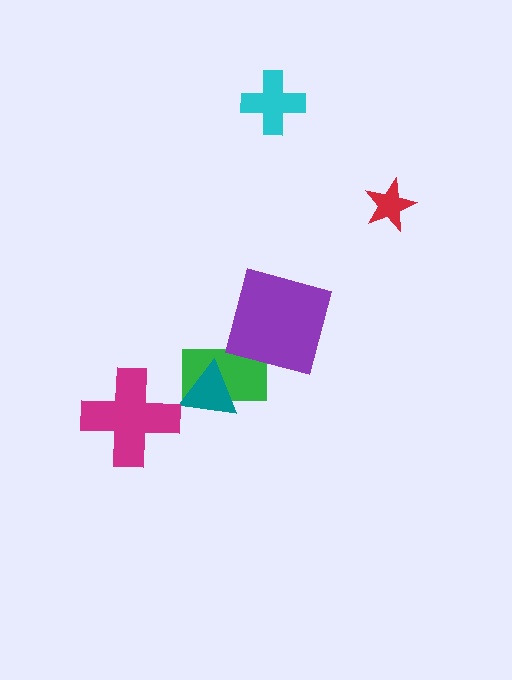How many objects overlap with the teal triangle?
1 object overlaps with the teal triangle.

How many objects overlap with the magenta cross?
0 objects overlap with the magenta cross.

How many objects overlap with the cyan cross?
0 objects overlap with the cyan cross.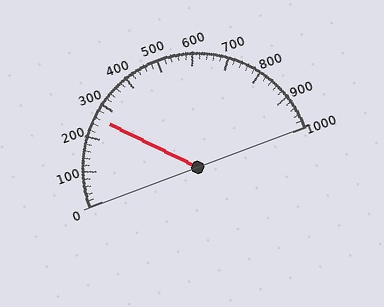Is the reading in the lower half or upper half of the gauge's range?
The reading is in the lower half of the range (0 to 1000).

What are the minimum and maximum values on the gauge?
The gauge ranges from 0 to 1000.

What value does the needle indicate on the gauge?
The needle indicates approximately 260.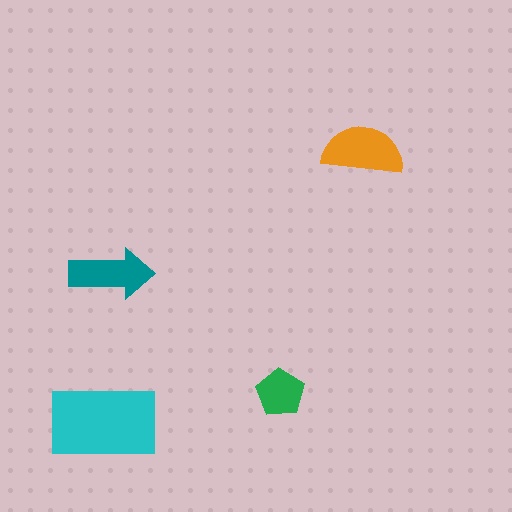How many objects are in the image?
There are 4 objects in the image.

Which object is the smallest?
The green pentagon.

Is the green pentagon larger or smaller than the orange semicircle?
Smaller.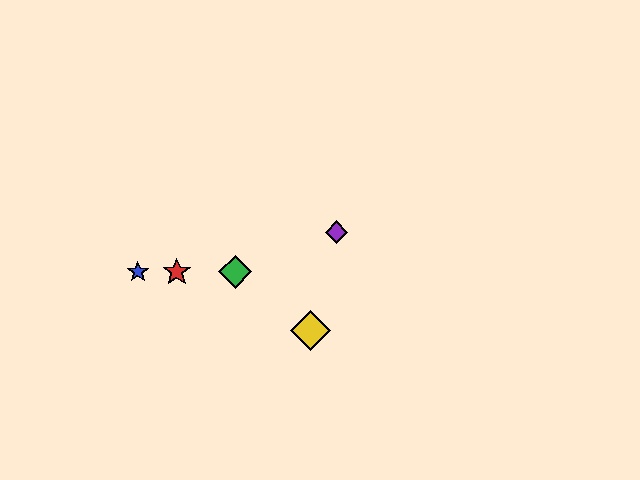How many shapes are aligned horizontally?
3 shapes (the red star, the blue star, the green diamond) are aligned horizontally.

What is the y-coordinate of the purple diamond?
The purple diamond is at y≈232.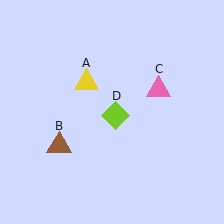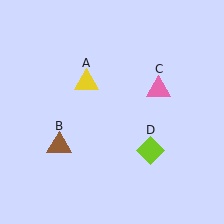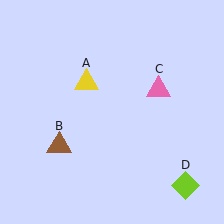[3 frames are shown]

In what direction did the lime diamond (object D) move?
The lime diamond (object D) moved down and to the right.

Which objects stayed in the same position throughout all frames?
Yellow triangle (object A) and brown triangle (object B) and pink triangle (object C) remained stationary.